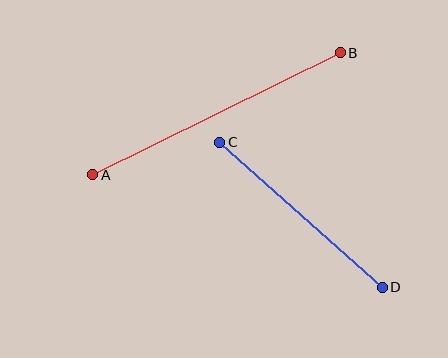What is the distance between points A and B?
The distance is approximately 276 pixels.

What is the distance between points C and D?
The distance is approximately 218 pixels.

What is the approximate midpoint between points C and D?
The midpoint is at approximately (301, 215) pixels.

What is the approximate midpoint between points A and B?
The midpoint is at approximately (217, 114) pixels.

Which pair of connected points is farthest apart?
Points A and B are farthest apart.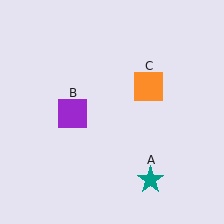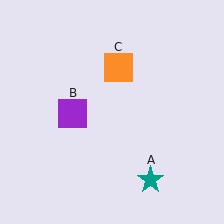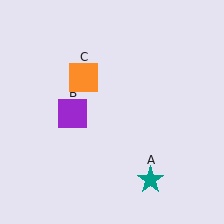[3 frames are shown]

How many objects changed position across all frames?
1 object changed position: orange square (object C).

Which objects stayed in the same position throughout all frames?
Teal star (object A) and purple square (object B) remained stationary.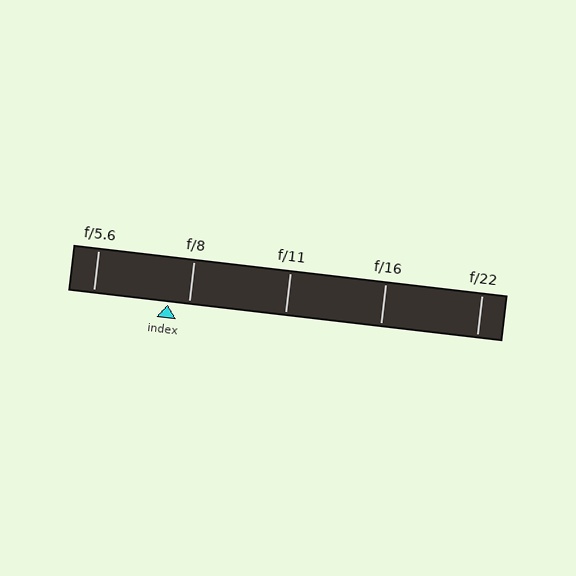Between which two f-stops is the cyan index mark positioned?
The index mark is between f/5.6 and f/8.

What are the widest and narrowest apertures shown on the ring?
The widest aperture shown is f/5.6 and the narrowest is f/22.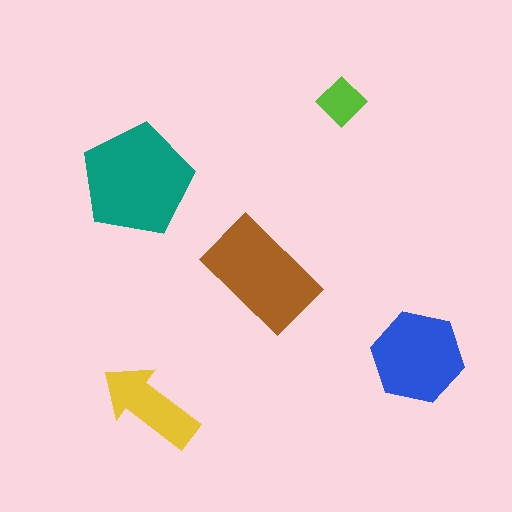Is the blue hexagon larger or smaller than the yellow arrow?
Larger.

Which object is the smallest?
The lime diamond.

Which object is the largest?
The teal pentagon.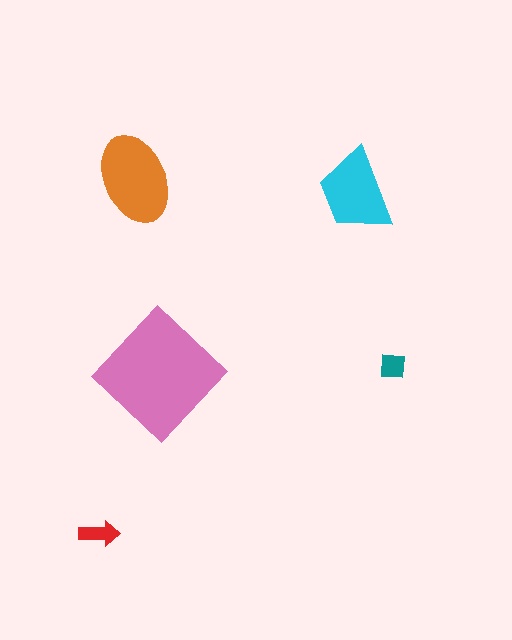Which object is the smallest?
The teal square.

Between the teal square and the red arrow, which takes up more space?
The red arrow.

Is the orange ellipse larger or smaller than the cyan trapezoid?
Larger.